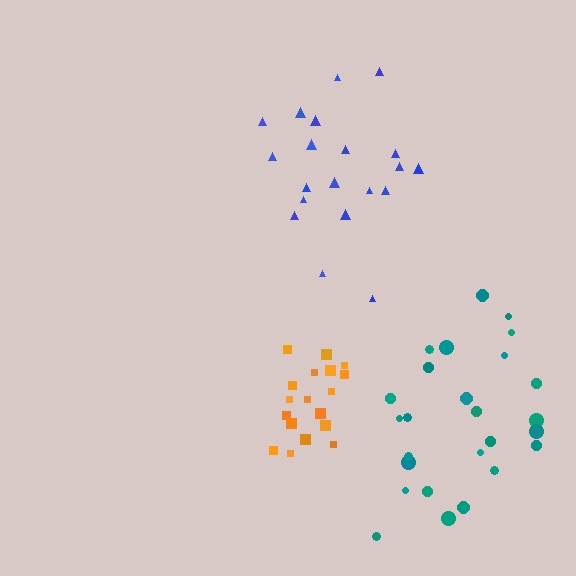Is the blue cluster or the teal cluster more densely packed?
Blue.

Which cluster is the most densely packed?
Orange.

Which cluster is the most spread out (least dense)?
Teal.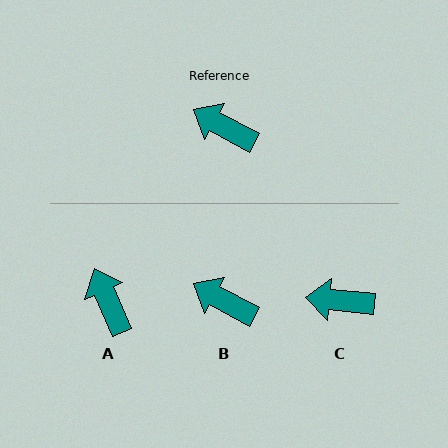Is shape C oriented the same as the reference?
No, it is off by about 23 degrees.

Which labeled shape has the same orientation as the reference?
B.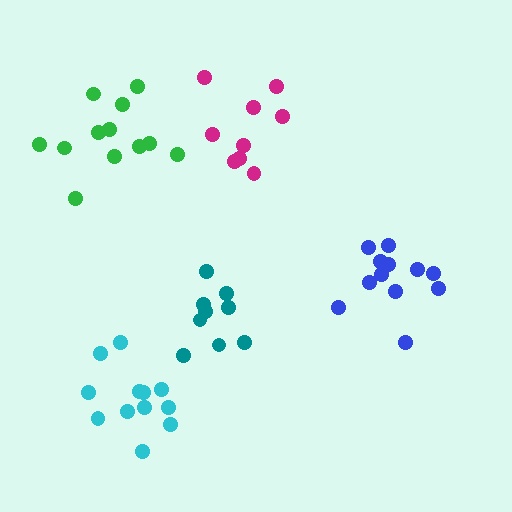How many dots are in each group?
Group 1: 12 dots, Group 2: 9 dots, Group 3: 12 dots, Group 4: 9 dots, Group 5: 12 dots (54 total).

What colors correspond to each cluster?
The clusters are colored: green, teal, blue, magenta, cyan.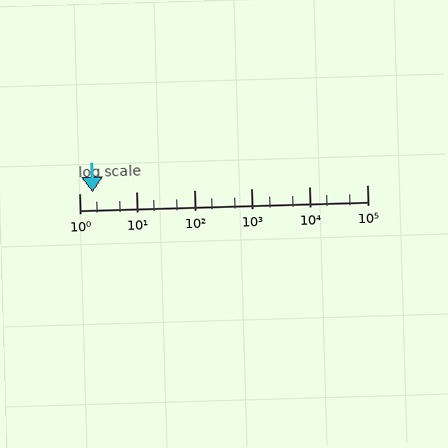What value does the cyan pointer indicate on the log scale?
The pointer indicates approximately 1.7.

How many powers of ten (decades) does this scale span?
The scale spans 5 decades, from 1 to 100000.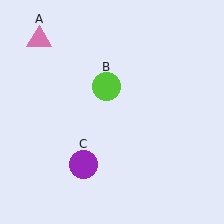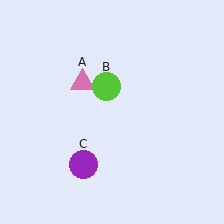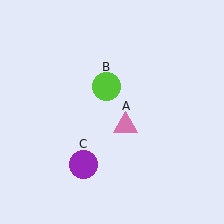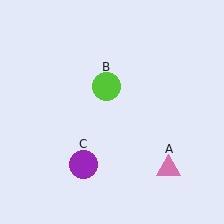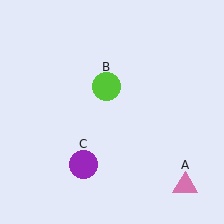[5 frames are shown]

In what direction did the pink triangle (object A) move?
The pink triangle (object A) moved down and to the right.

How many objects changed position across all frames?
1 object changed position: pink triangle (object A).